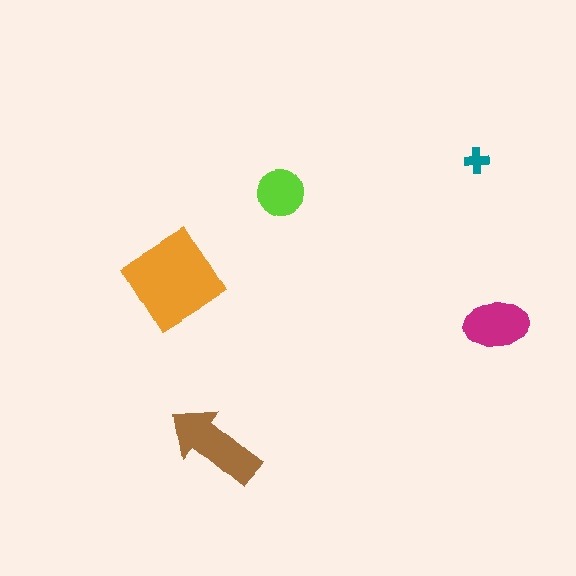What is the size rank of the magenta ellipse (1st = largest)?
3rd.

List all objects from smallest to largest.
The teal cross, the lime circle, the magenta ellipse, the brown arrow, the orange diamond.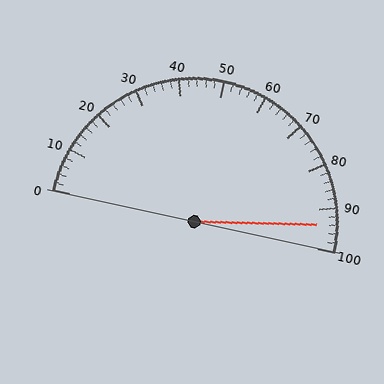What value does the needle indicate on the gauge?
The needle indicates approximately 94.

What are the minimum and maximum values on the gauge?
The gauge ranges from 0 to 100.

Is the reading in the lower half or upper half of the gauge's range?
The reading is in the upper half of the range (0 to 100).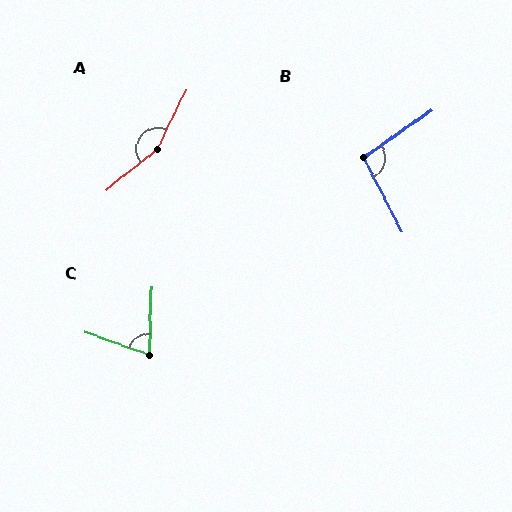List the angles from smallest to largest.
C (73°), B (97°), A (154°).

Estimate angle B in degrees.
Approximately 97 degrees.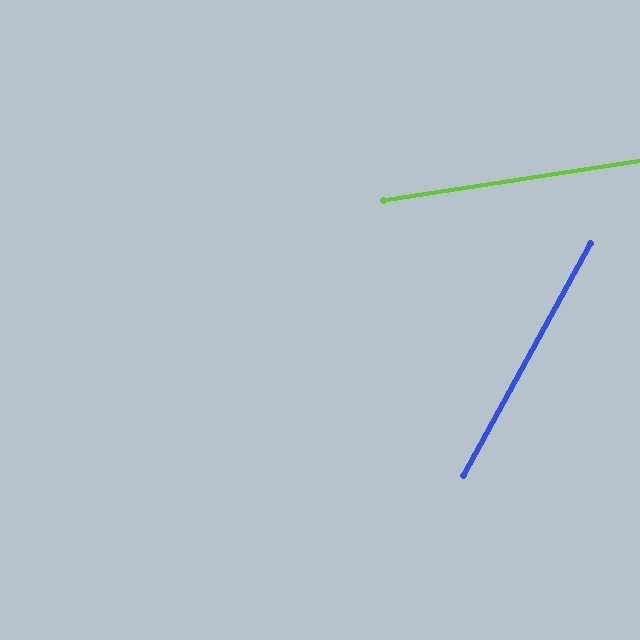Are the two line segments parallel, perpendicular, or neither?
Neither parallel nor perpendicular — they differ by about 52°.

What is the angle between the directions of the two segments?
Approximately 52 degrees.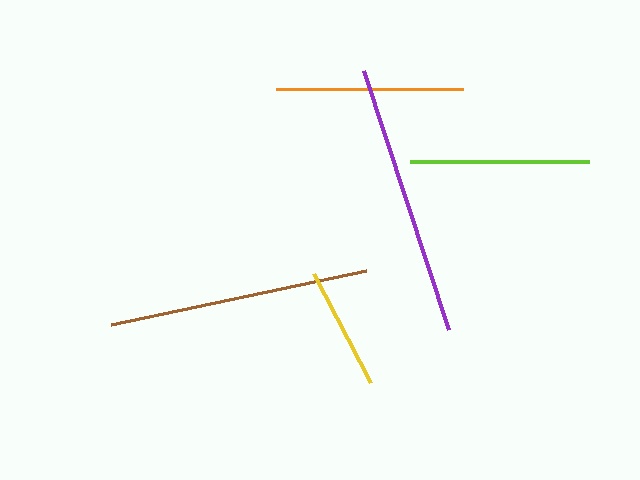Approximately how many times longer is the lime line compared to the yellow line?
The lime line is approximately 1.5 times the length of the yellow line.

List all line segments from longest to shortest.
From longest to shortest: purple, brown, orange, lime, yellow.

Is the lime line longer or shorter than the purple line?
The purple line is longer than the lime line.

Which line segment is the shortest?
The yellow line is the shortest at approximately 123 pixels.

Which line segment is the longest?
The purple line is the longest at approximately 273 pixels.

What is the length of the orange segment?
The orange segment is approximately 187 pixels long.